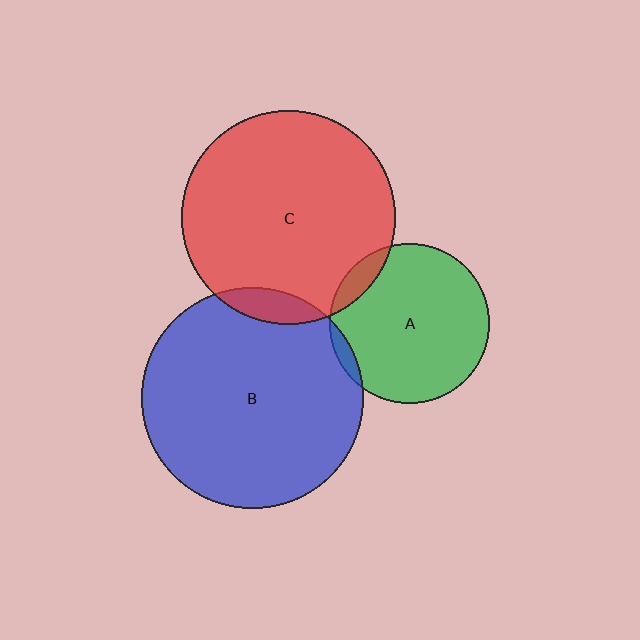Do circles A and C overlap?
Yes.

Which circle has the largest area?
Circle B (blue).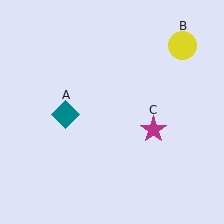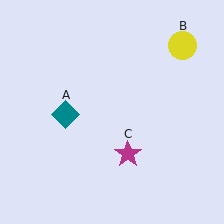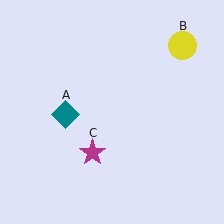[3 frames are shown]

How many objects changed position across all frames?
1 object changed position: magenta star (object C).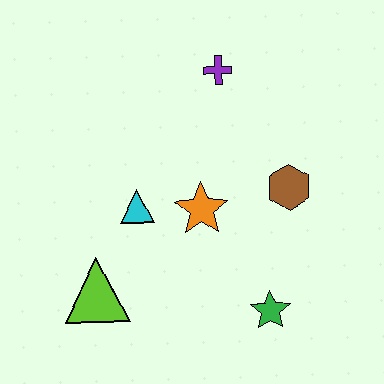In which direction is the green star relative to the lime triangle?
The green star is to the right of the lime triangle.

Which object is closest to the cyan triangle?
The orange star is closest to the cyan triangle.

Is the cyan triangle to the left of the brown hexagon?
Yes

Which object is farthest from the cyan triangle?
The green star is farthest from the cyan triangle.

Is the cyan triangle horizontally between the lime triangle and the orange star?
Yes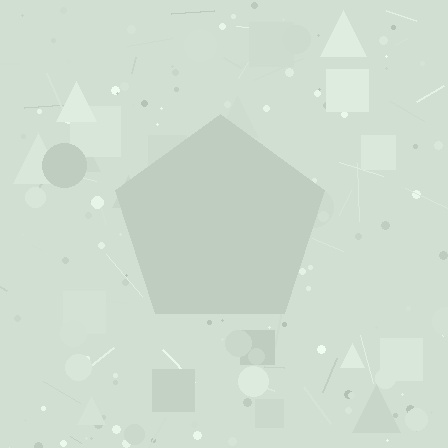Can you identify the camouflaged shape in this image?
The camouflaged shape is a pentagon.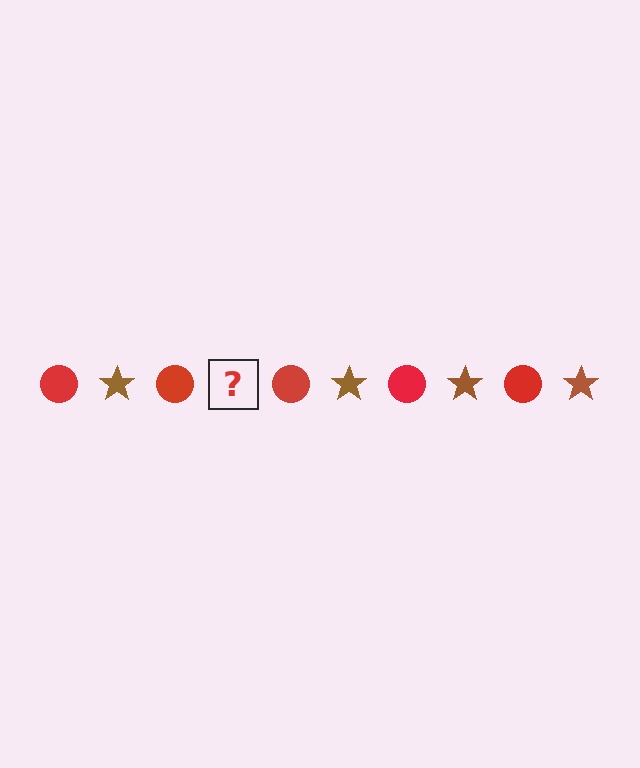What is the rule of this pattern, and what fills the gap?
The rule is that the pattern alternates between red circle and brown star. The gap should be filled with a brown star.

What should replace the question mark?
The question mark should be replaced with a brown star.